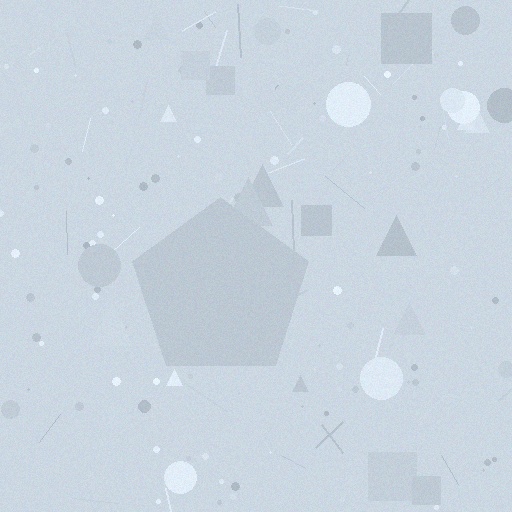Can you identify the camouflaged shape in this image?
The camouflaged shape is a pentagon.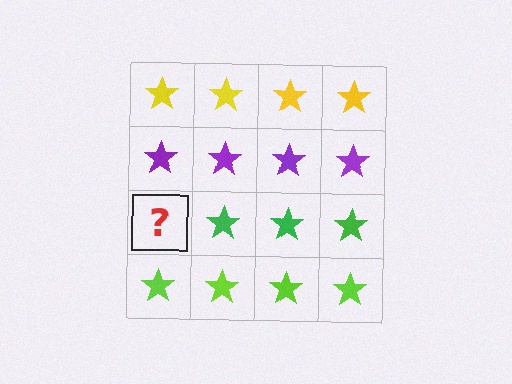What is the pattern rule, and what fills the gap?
The rule is that each row has a consistent color. The gap should be filled with a green star.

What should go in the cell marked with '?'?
The missing cell should contain a green star.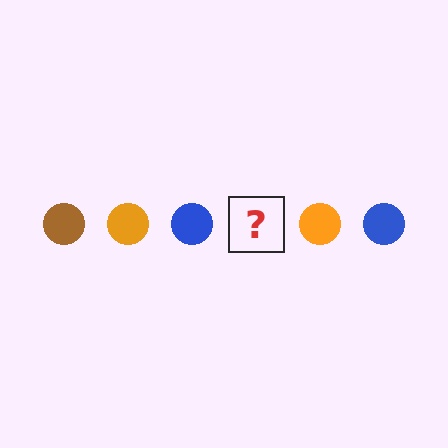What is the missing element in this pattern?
The missing element is a brown circle.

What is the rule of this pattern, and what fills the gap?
The rule is that the pattern cycles through brown, orange, blue circles. The gap should be filled with a brown circle.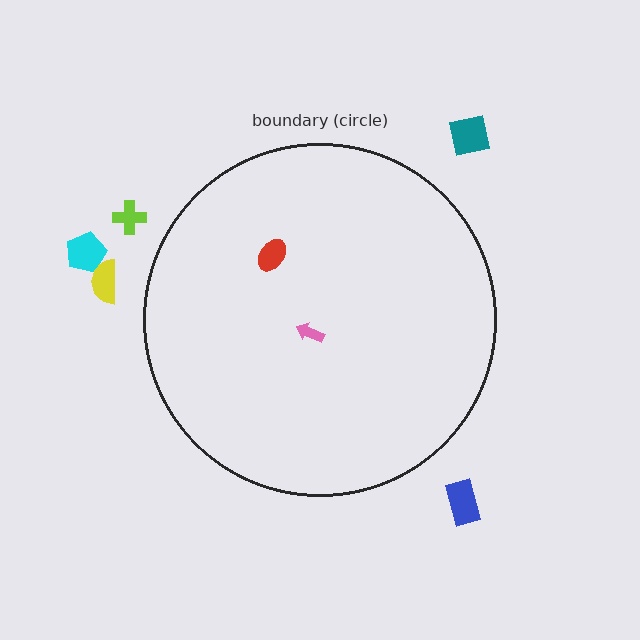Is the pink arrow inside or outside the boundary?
Inside.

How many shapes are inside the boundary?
2 inside, 5 outside.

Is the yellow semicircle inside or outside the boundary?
Outside.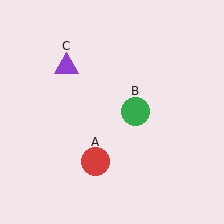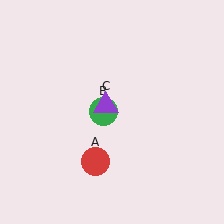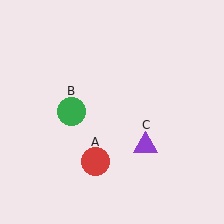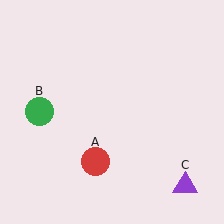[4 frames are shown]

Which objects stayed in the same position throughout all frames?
Red circle (object A) remained stationary.